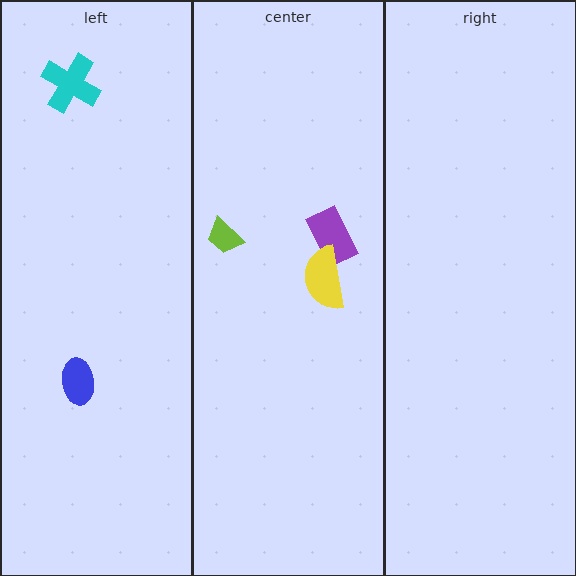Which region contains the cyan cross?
The left region.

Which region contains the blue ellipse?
The left region.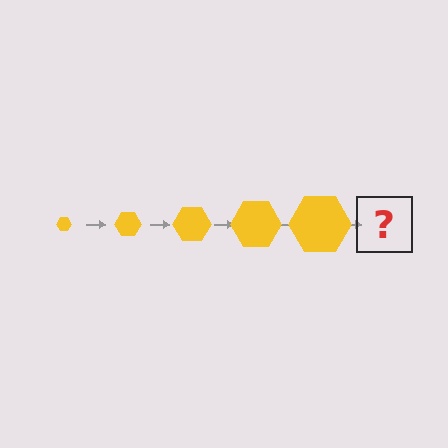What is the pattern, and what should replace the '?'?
The pattern is that the hexagon gets progressively larger each step. The '?' should be a yellow hexagon, larger than the previous one.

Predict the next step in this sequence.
The next step is a yellow hexagon, larger than the previous one.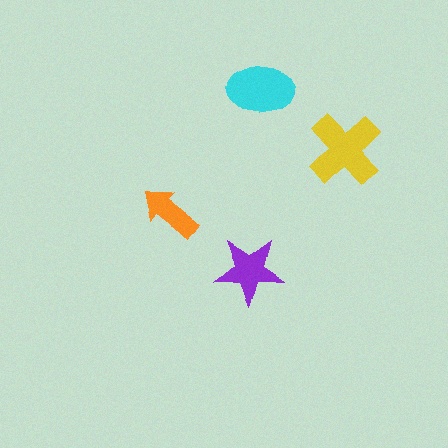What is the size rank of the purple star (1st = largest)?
3rd.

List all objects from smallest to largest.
The orange arrow, the purple star, the cyan ellipse, the yellow cross.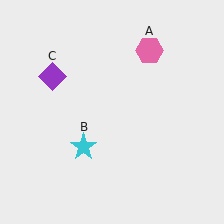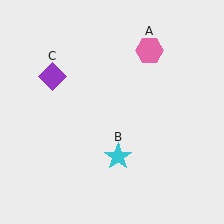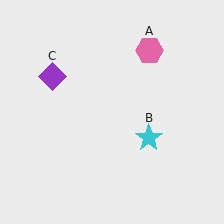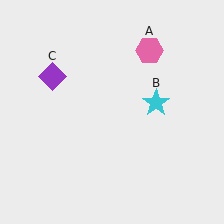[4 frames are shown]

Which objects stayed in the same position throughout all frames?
Pink hexagon (object A) and purple diamond (object C) remained stationary.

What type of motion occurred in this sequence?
The cyan star (object B) rotated counterclockwise around the center of the scene.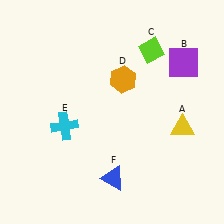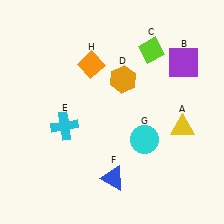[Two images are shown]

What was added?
A cyan circle (G), an orange diamond (H) were added in Image 2.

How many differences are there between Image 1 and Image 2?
There are 2 differences between the two images.